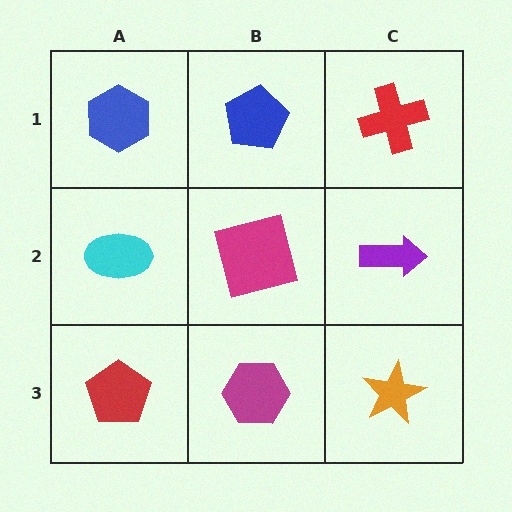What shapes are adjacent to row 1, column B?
A magenta square (row 2, column B), a blue hexagon (row 1, column A), a red cross (row 1, column C).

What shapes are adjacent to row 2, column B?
A blue pentagon (row 1, column B), a magenta hexagon (row 3, column B), a cyan ellipse (row 2, column A), a purple arrow (row 2, column C).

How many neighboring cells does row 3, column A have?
2.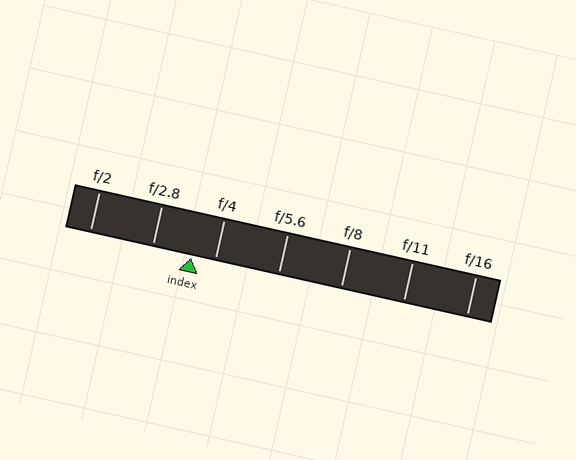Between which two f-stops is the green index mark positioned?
The index mark is between f/2.8 and f/4.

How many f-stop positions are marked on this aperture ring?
There are 7 f-stop positions marked.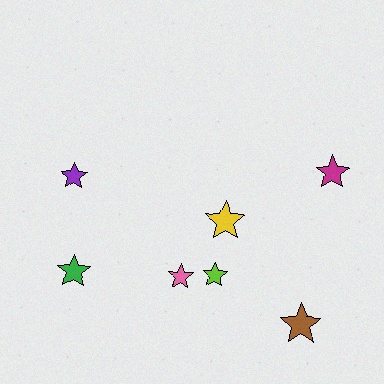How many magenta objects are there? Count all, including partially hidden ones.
There is 1 magenta object.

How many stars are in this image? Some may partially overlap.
There are 7 stars.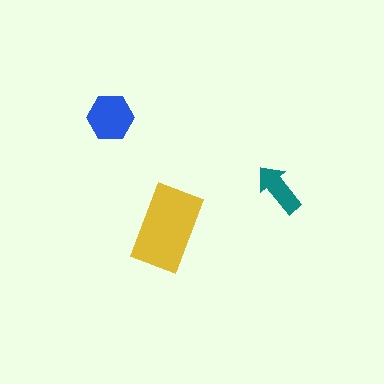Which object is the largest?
The yellow rectangle.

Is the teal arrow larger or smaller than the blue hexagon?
Smaller.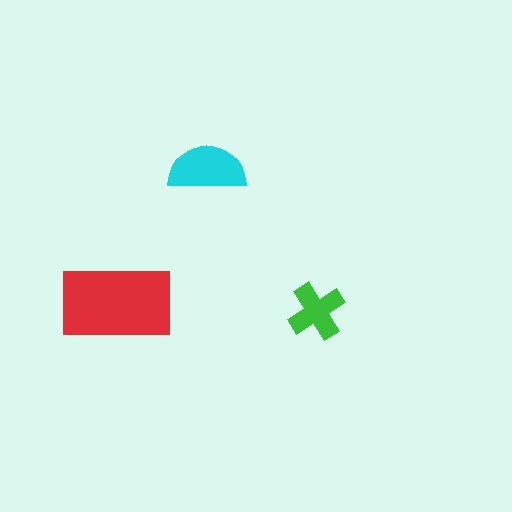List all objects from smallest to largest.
The green cross, the cyan semicircle, the red rectangle.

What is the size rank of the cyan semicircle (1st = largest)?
2nd.